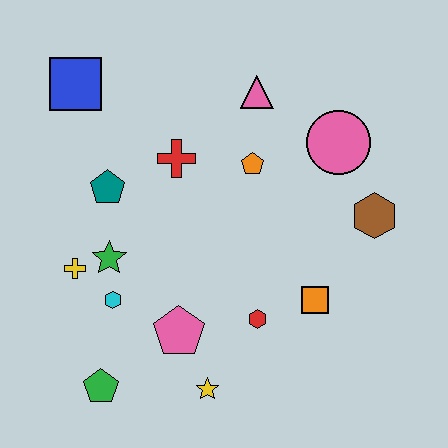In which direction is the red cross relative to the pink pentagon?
The red cross is above the pink pentagon.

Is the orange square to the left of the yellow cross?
No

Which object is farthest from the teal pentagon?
The brown hexagon is farthest from the teal pentagon.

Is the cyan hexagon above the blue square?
No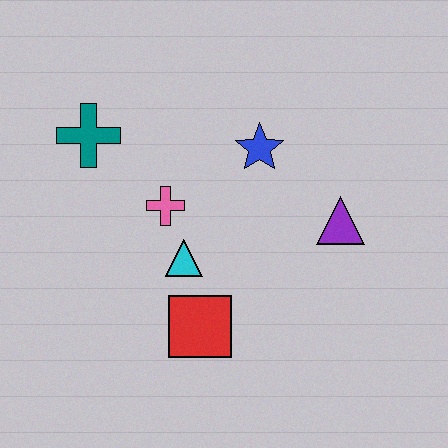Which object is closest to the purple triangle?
The blue star is closest to the purple triangle.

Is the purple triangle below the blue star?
Yes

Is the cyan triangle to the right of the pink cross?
Yes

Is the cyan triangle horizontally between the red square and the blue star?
No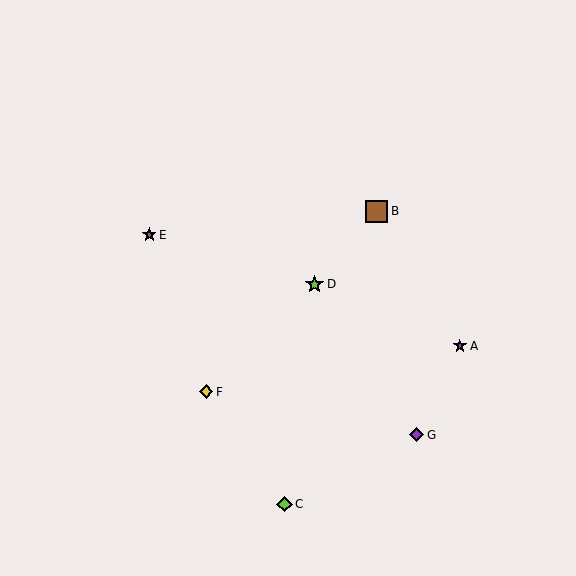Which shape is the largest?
The brown square (labeled B) is the largest.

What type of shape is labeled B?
Shape B is a brown square.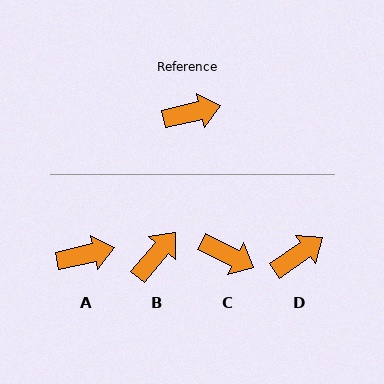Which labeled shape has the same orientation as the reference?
A.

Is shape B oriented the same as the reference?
No, it is off by about 37 degrees.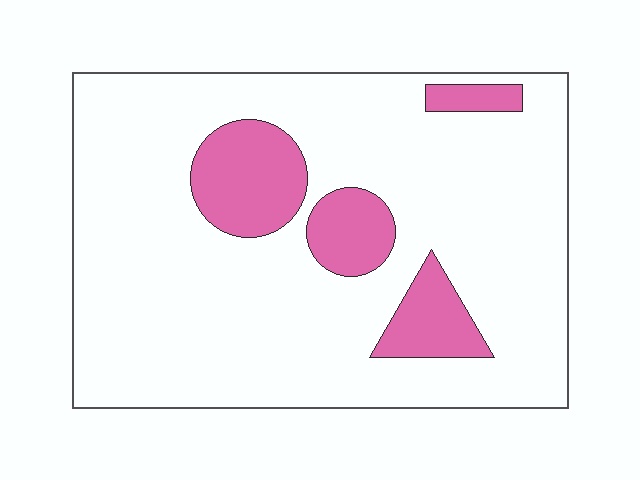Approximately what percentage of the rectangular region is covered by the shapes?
Approximately 15%.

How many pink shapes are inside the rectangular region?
4.